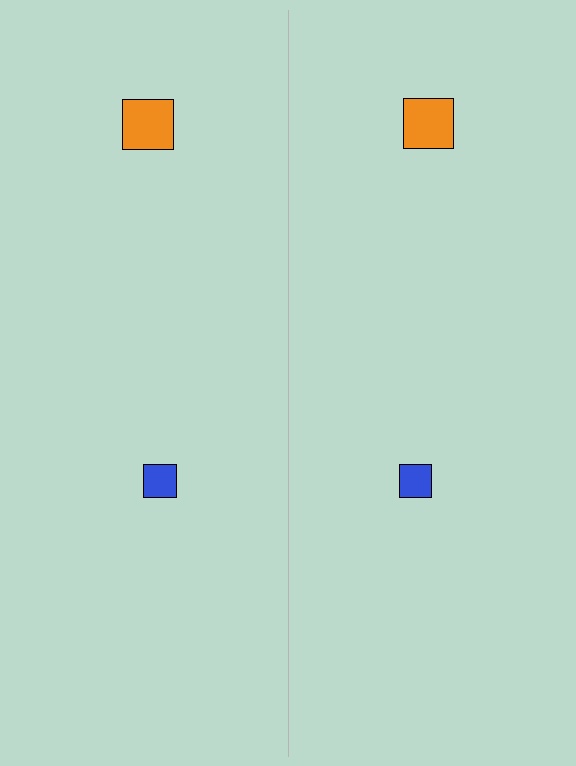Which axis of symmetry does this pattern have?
The pattern has a vertical axis of symmetry running through the center of the image.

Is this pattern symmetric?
Yes, this pattern has bilateral (reflection) symmetry.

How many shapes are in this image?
There are 4 shapes in this image.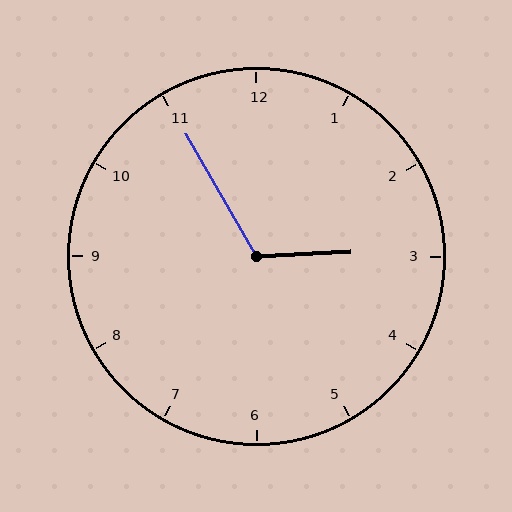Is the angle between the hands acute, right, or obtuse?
It is obtuse.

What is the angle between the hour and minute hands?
Approximately 118 degrees.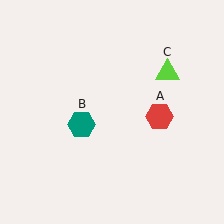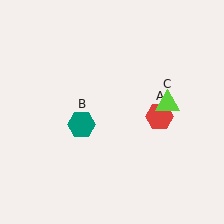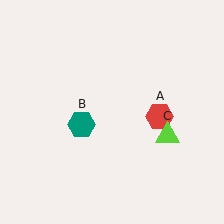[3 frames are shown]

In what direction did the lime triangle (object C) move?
The lime triangle (object C) moved down.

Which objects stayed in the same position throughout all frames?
Red hexagon (object A) and teal hexagon (object B) remained stationary.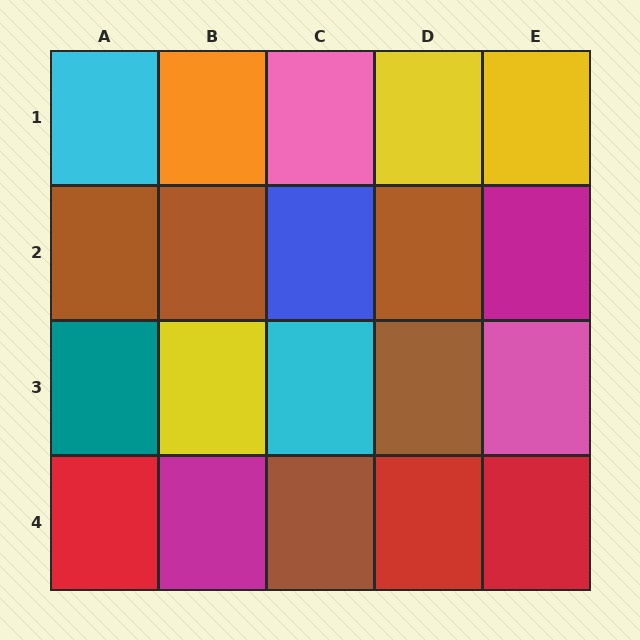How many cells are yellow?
3 cells are yellow.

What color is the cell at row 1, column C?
Pink.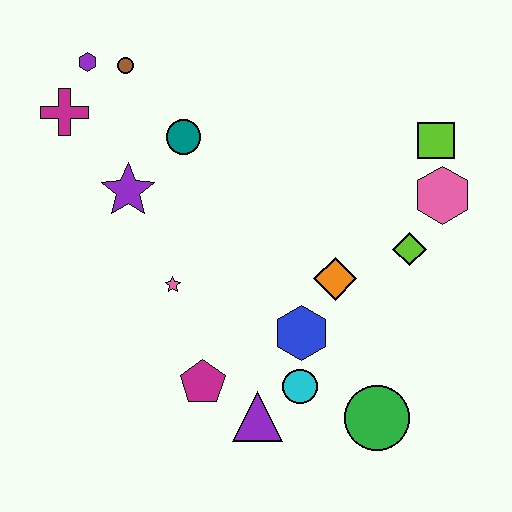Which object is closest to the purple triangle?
The cyan circle is closest to the purple triangle.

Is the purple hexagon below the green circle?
No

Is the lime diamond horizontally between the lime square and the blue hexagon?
Yes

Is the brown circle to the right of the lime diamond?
No